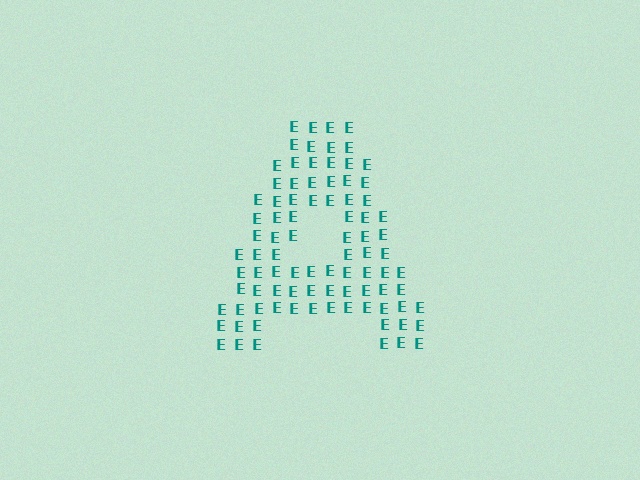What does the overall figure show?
The overall figure shows the letter A.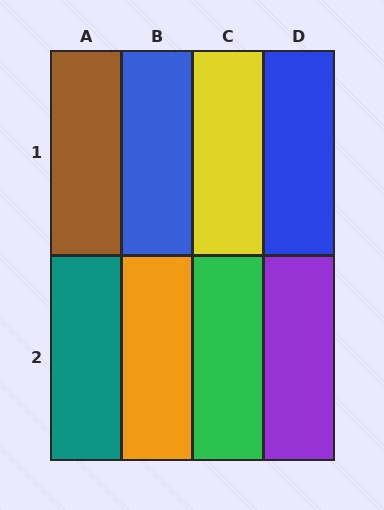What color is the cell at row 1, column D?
Blue.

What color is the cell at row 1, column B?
Blue.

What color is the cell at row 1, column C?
Yellow.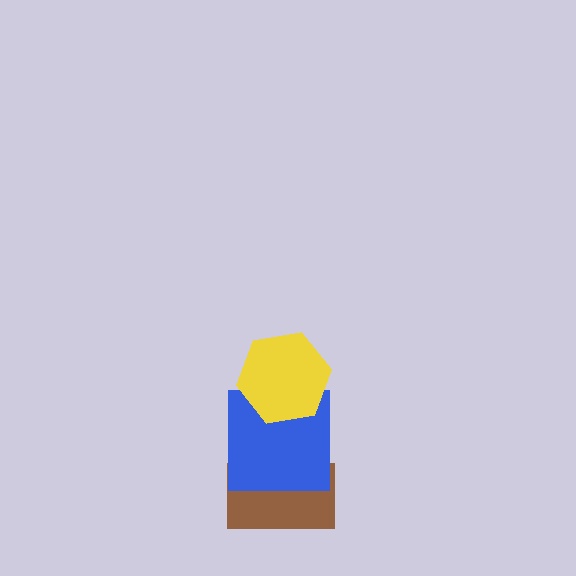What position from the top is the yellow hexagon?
The yellow hexagon is 1st from the top.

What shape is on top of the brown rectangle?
The blue square is on top of the brown rectangle.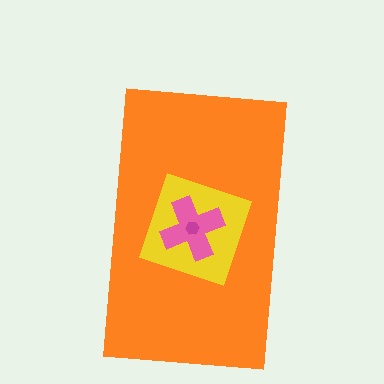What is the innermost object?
The magenta hexagon.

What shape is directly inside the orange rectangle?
The yellow square.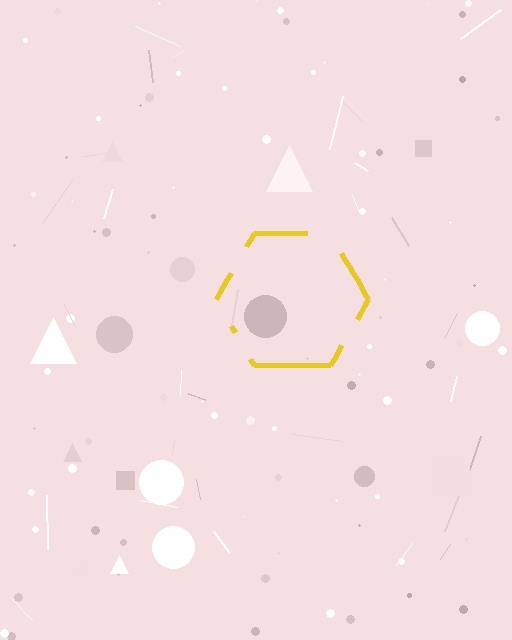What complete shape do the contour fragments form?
The contour fragments form a hexagon.